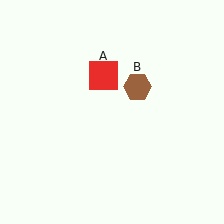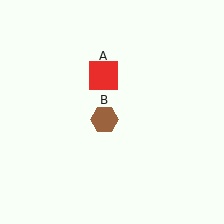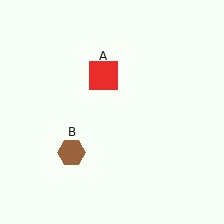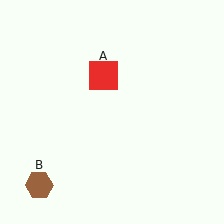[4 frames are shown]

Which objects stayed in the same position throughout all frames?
Red square (object A) remained stationary.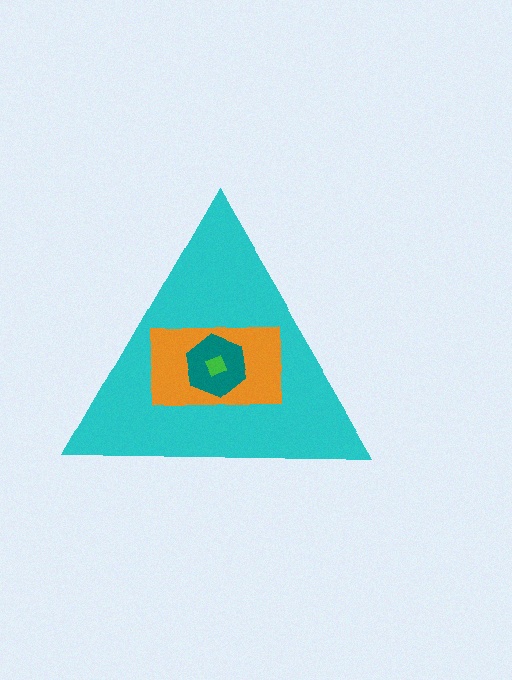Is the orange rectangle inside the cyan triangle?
Yes.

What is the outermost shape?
The cyan triangle.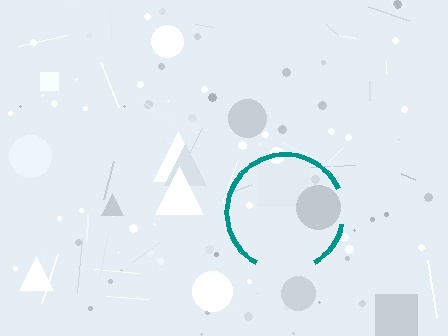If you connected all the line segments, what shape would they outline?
They would outline a circle.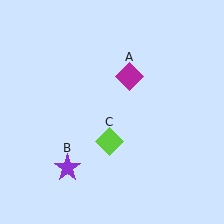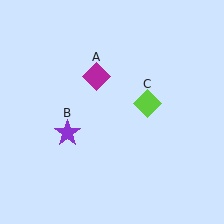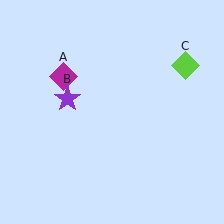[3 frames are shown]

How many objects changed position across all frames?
3 objects changed position: magenta diamond (object A), purple star (object B), lime diamond (object C).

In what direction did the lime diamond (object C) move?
The lime diamond (object C) moved up and to the right.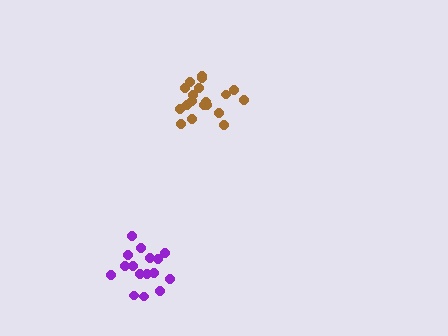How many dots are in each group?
Group 1: 19 dots, Group 2: 16 dots (35 total).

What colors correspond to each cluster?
The clusters are colored: brown, purple.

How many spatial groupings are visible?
There are 2 spatial groupings.